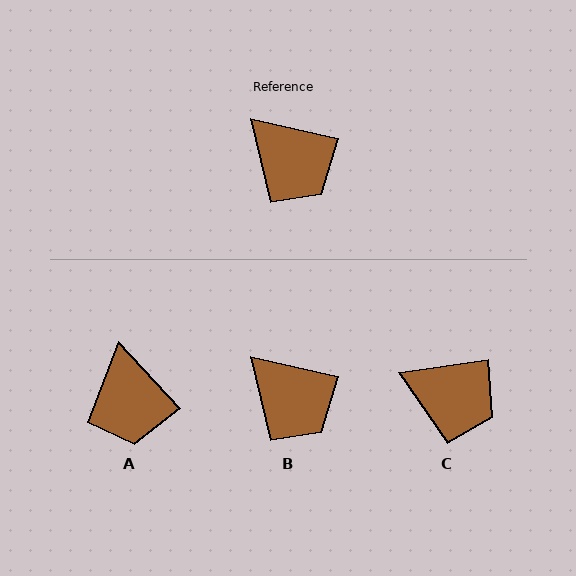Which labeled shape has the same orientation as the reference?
B.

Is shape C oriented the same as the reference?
No, it is off by about 21 degrees.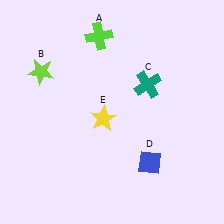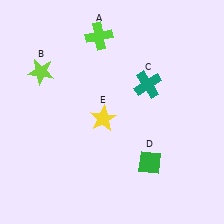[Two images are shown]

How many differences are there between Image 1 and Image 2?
There is 1 difference between the two images.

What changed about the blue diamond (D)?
In Image 1, D is blue. In Image 2, it changed to green.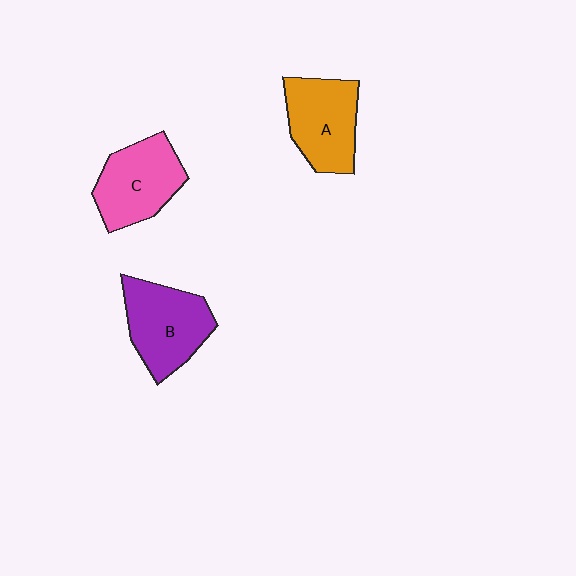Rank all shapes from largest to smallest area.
From largest to smallest: B (purple), C (pink), A (orange).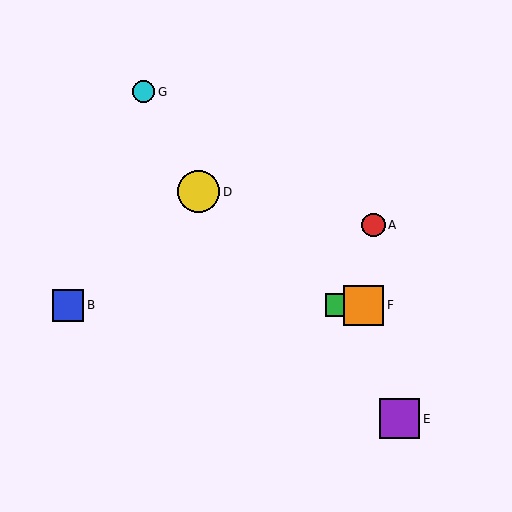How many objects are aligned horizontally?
3 objects (B, C, F) are aligned horizontally.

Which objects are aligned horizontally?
Objects B, C, F are aligned horizontally.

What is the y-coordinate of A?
Object A is at y≈225.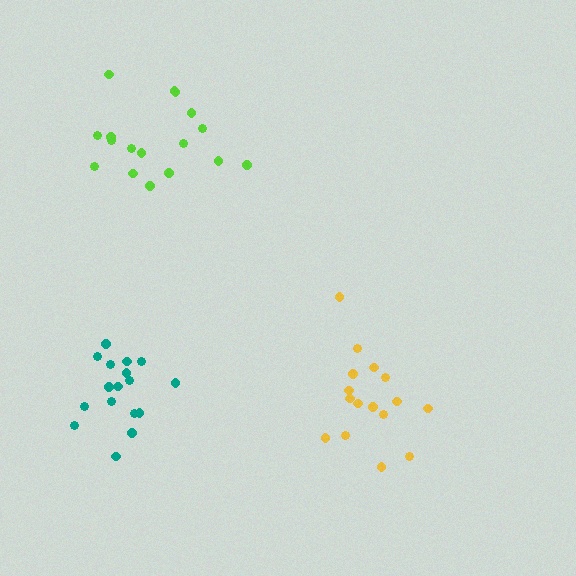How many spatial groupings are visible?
There are 3 spatial groupings.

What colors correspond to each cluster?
The clusters are colored: teal, lime, yellow.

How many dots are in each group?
Group 1: 17 dots, Group 2: 17 dots, Group 3: 16 dots (50 total).